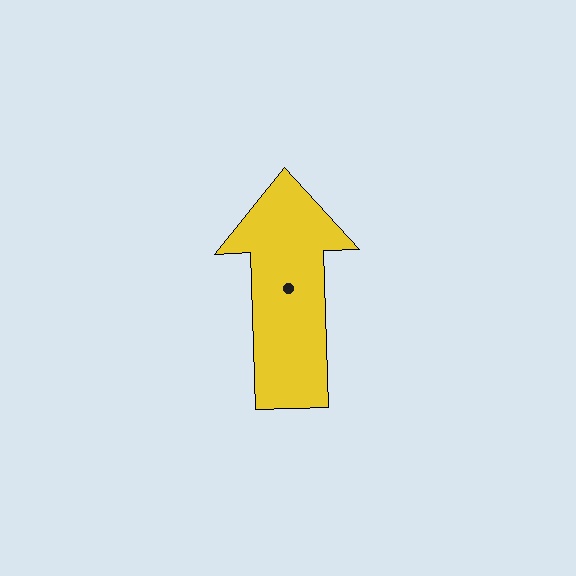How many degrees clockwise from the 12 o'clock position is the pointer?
Approximately 358 degrees.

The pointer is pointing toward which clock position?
Roughly 12 o'clock.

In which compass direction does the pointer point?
North.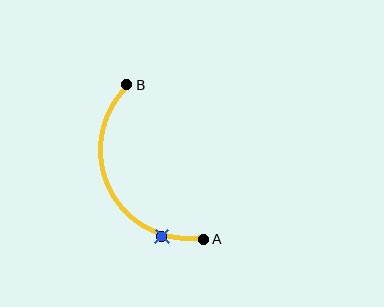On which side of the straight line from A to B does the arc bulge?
The arc bulges to the left of the straight line connecting A and B.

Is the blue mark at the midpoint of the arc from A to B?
No. The blue mark lies on the arc but is closer to endpoint A. The arc midpoint would be at the point on the curve equidistant along the arc from both A and B.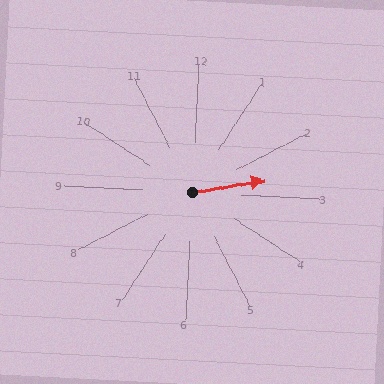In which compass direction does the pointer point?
East.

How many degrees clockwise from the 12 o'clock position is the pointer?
Approximately 78 degrees.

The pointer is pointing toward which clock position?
Roughly 3 o'clock.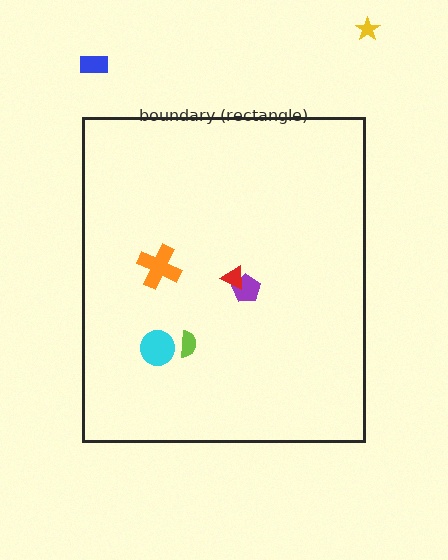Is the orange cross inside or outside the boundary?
Inside.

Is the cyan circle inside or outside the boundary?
Inside.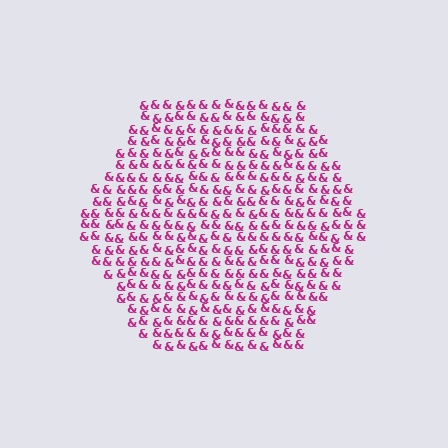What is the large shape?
The large shape is a hexagon.